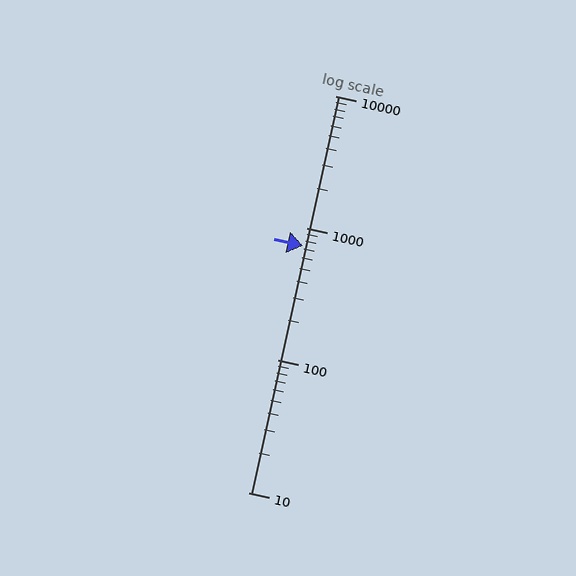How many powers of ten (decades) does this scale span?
The scale spans 3 decades, from 10 to 10000.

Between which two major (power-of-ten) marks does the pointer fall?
The pointer is between 100 and 1000.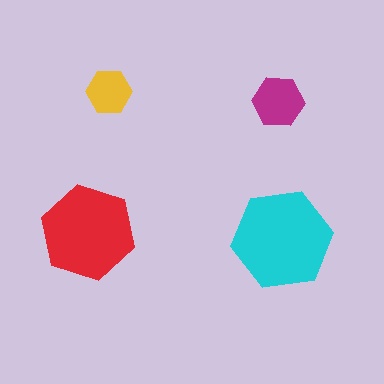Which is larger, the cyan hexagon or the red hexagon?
The cyan one.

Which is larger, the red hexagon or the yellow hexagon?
The red one.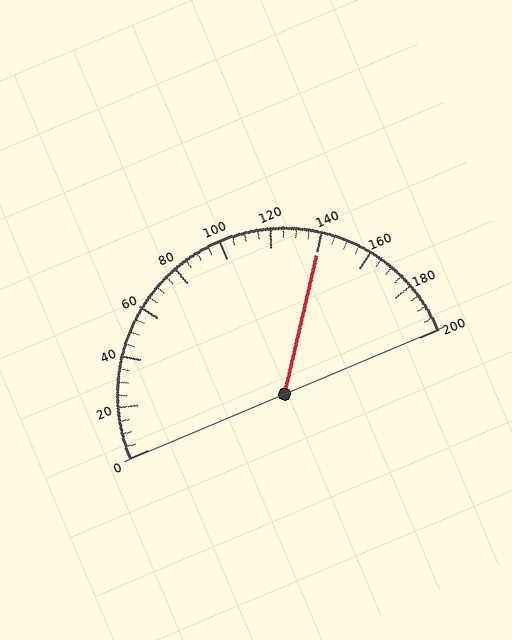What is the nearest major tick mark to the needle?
The nearest major tick mark is 140.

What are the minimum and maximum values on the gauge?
The gauge ranges from 0 to 200.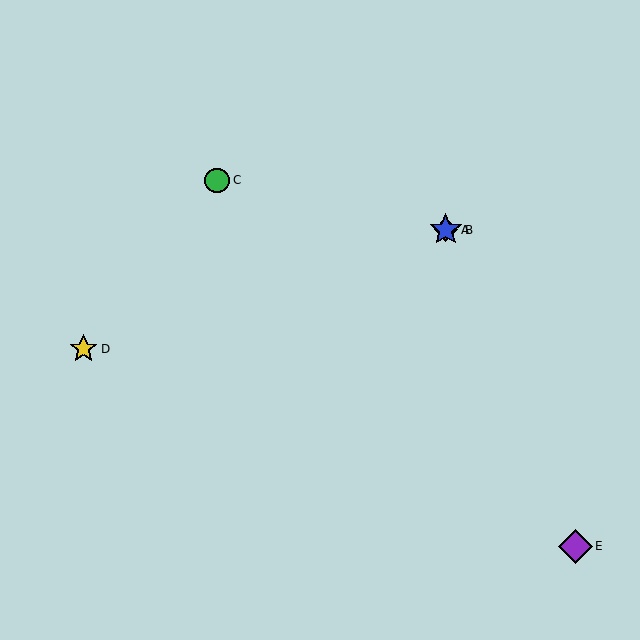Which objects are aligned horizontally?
Objects A, B are aligned horizontally.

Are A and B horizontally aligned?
Yes, both are at y≈230.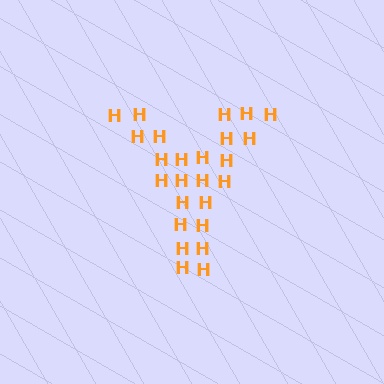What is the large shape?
The large shape is the letter Y.